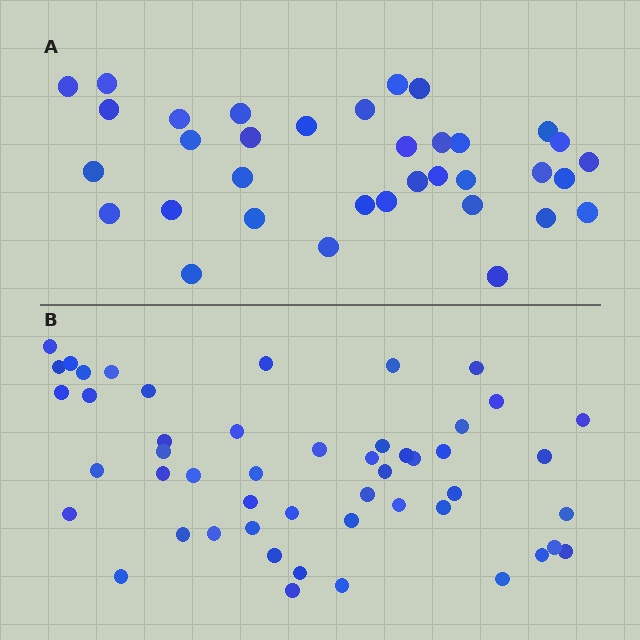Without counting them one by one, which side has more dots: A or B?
Region B (the bottom region) has more dots.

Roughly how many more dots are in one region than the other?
Region B has approximately 15 more dots than region A.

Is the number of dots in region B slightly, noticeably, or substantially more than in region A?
Region B has noticeably more, but not dramatically so. The ratio is roughly 1.4 to 1.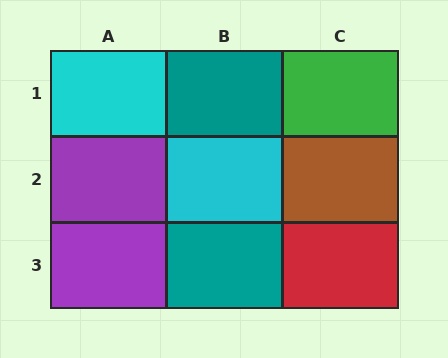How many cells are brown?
1 cell is brown.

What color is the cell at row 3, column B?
Teal.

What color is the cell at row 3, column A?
Purple.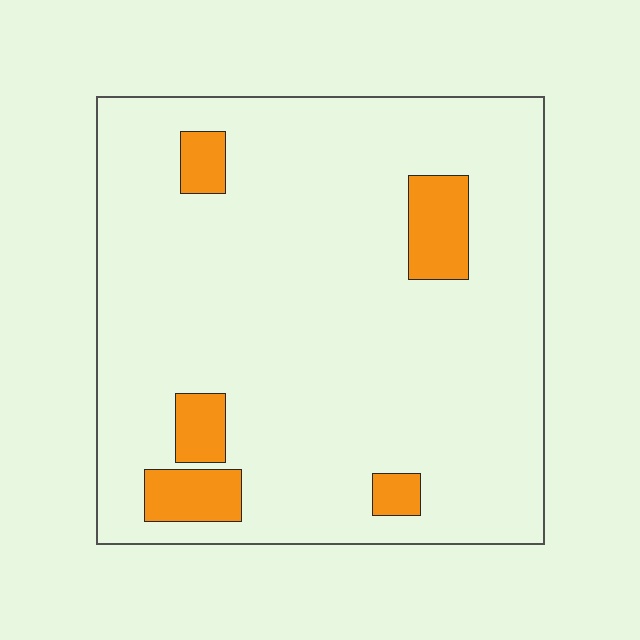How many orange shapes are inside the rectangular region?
5.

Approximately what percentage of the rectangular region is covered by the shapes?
Approximately 10%.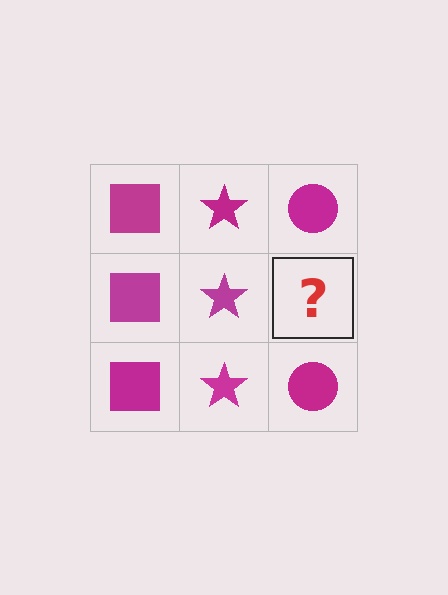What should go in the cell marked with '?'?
The missing cell should contain a magenta circle.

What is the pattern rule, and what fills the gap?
The rule is that each column has a consistent shape. The gap should be filled with a magenta circle.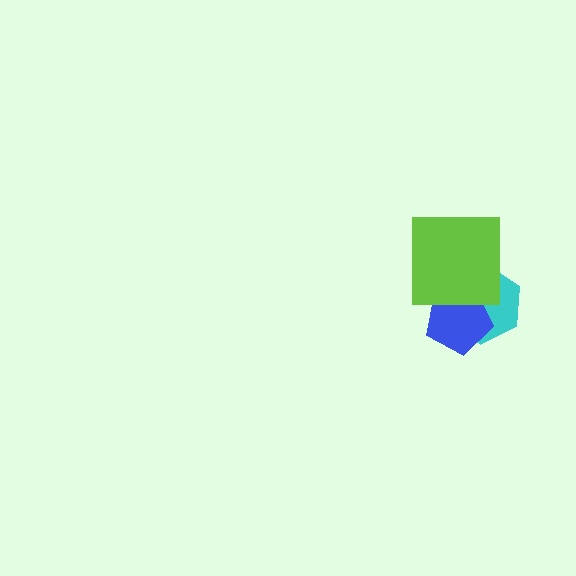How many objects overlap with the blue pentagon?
2 objects overlap with the blue pentagon.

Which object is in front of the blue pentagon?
The lime square is in front of the blue pentagon.